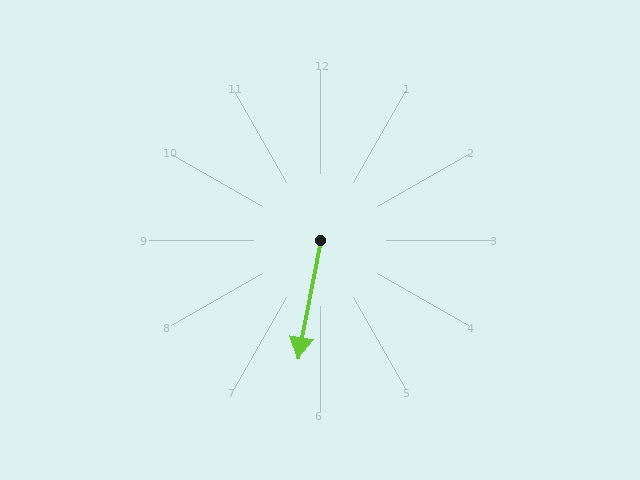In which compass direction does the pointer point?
South.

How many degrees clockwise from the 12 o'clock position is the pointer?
Approximately 191 degrees.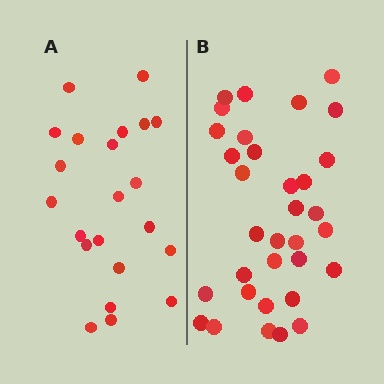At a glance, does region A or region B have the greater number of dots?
Region B (the right region) has more dots.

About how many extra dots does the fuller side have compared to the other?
Region B has roughly 12 or so more dots than region A.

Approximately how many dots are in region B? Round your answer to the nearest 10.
About 30 dots. (The exact count is 33, which rounds to 30.)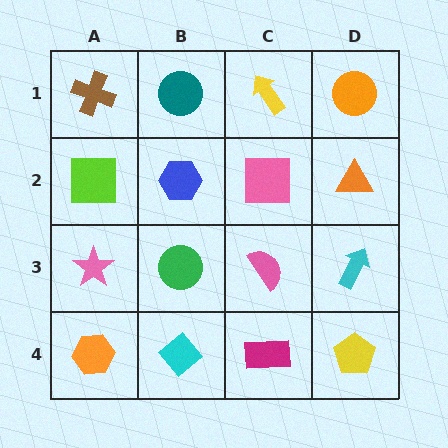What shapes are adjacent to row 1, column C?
A pink square (row 2, column C), a teal circle (row 1, column B), an orange circle (row 1, column D).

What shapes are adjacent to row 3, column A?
A lime square (row 2, column A), an orange hexagon (row 4, column A), a green circle (row 3, column B).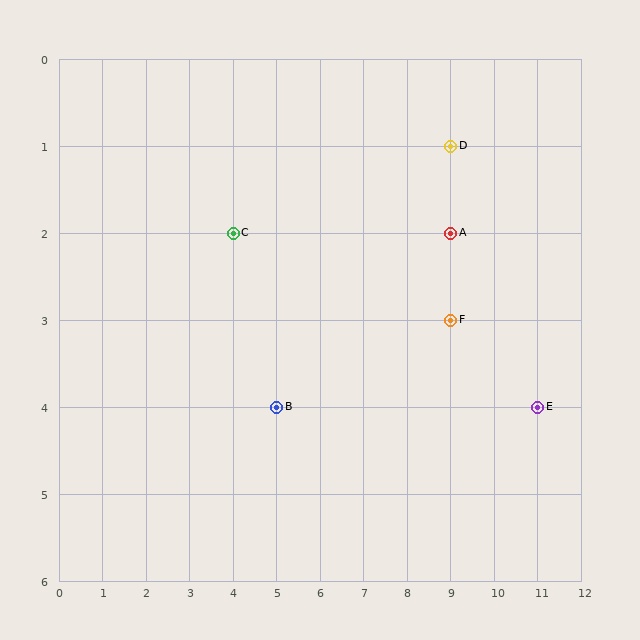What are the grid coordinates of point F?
Point F is at grid coordinates (9, 3).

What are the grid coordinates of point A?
Point A is at grid coordinates (9, 2).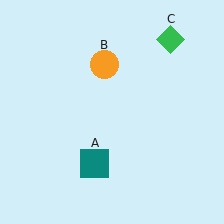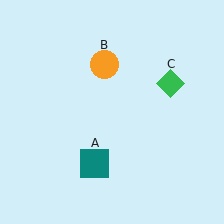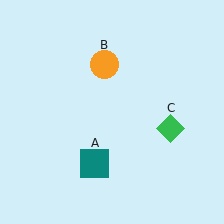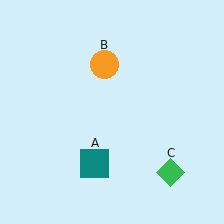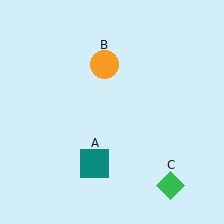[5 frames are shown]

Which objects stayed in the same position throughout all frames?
Teal square (object A) and orange circle (object B) remained stationary.